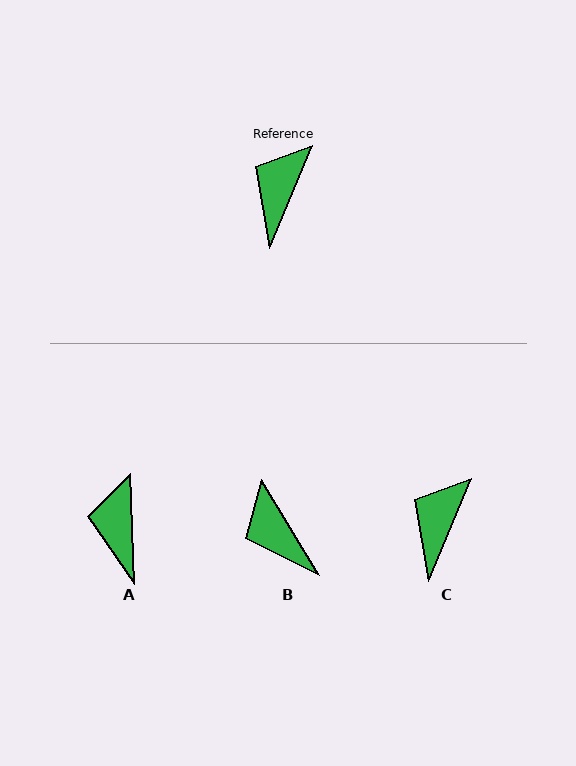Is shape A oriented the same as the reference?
No, it is off by about 25 degrees.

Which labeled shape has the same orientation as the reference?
C.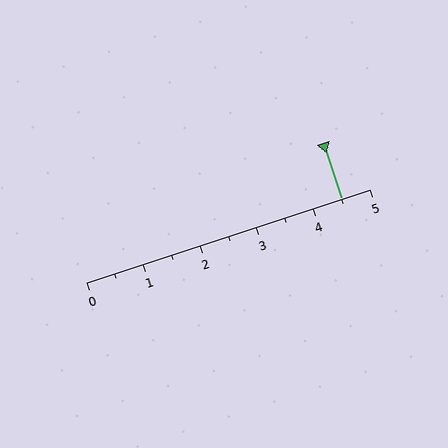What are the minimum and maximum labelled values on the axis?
The axis runs from 0 to 5.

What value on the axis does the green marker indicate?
The marker indicates approximately 4.5.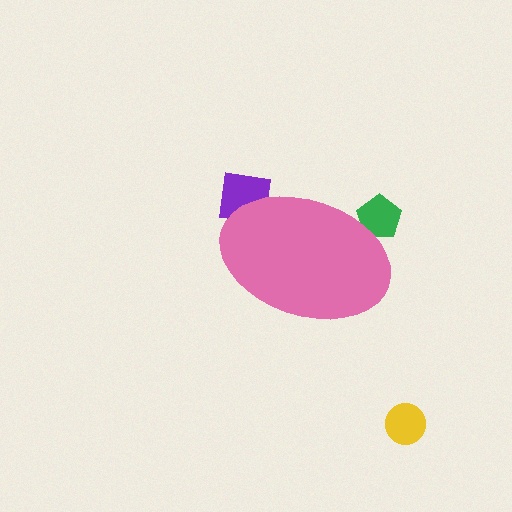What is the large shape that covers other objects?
A pink ellipse.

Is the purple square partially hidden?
Yes, the purple square is partially hidden behind the pink ellipse.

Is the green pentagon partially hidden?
Yes, the green pentagon is partially hidden behind the pink ellipse.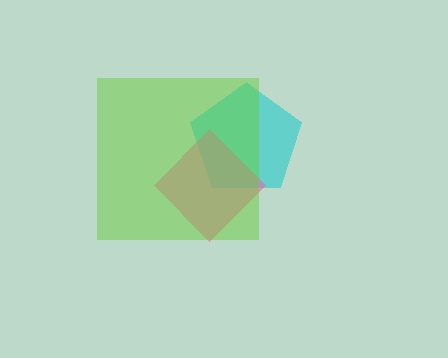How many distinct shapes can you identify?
There are 3 distinct shapes: a cyan pentagon, a pink diamond, a lime square.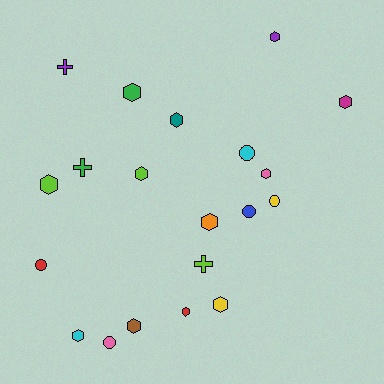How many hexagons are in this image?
There are 12 hexagons.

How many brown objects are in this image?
There is 1 brown object.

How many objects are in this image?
There are 20 objects.